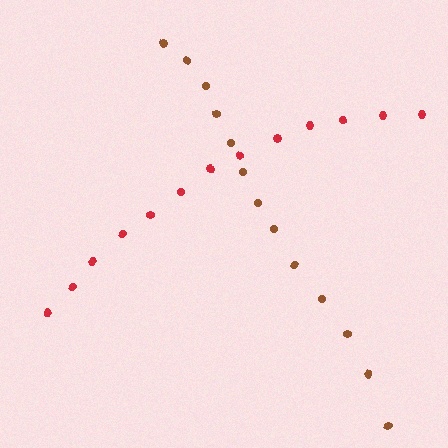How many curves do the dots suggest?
There are 2 distinct paths.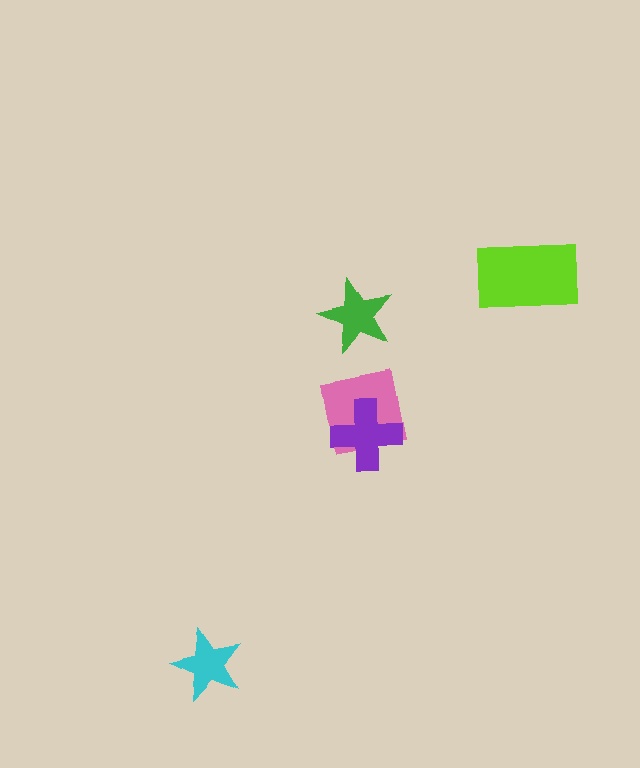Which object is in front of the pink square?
The purple cross is in front of the pink square.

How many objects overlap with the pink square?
1 object overlaps with the pink square.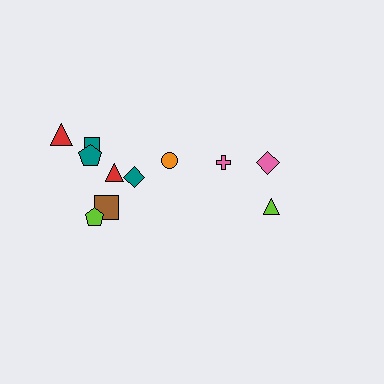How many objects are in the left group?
There are 8 objects.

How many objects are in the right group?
There are 3 objects.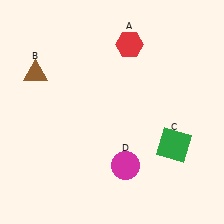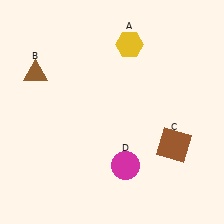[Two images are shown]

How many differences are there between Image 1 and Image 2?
There are 2 differences between the two images.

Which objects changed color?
A changed from red to yellow. C changed from green to brown.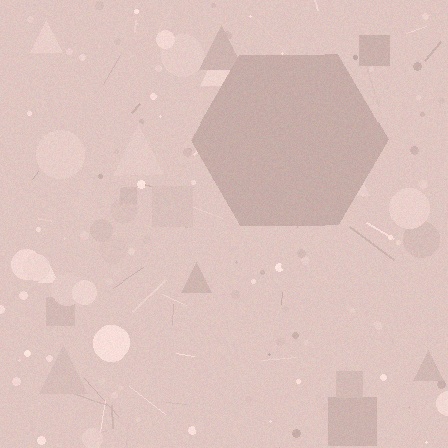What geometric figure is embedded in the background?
A hexagon is embedded in the background.